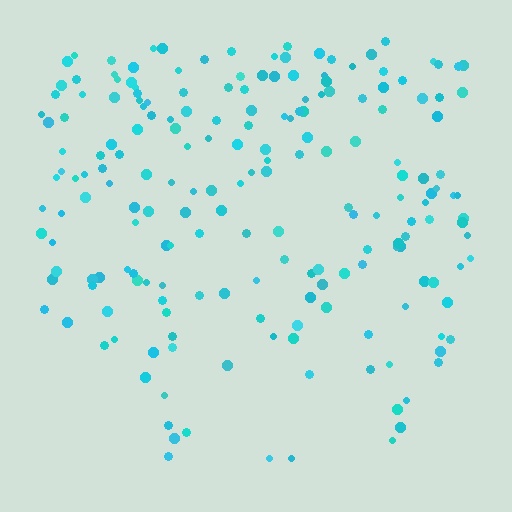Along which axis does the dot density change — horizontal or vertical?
Vertical.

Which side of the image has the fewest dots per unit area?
The bottom.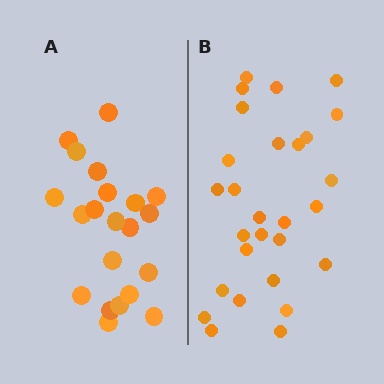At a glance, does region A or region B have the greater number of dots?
Region B (the right region) has more dots.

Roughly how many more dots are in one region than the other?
Region B has roughly 8 or so more dots than region A.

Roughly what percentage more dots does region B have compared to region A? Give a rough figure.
About 35% more.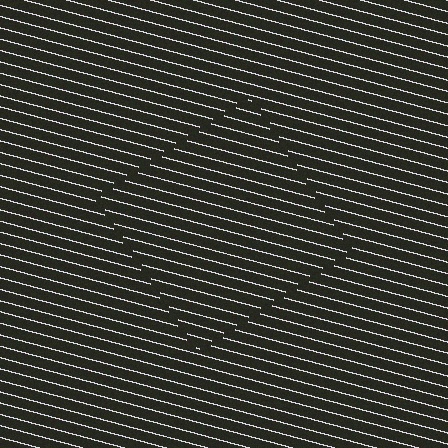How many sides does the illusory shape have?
4 sides — the line-ends trace a square.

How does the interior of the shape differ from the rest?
The interior of the shape contains the same grating, shifted by half a period — the contour is defined by the phase discontinuity where line-ends from the inner and outer gratings abut.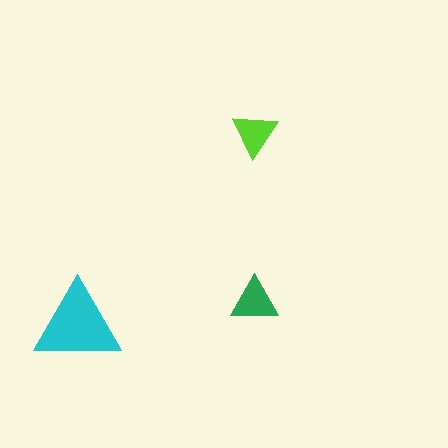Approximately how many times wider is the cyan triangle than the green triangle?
About 2 times wider.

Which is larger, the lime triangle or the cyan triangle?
The cyan one.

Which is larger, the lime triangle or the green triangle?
The green one.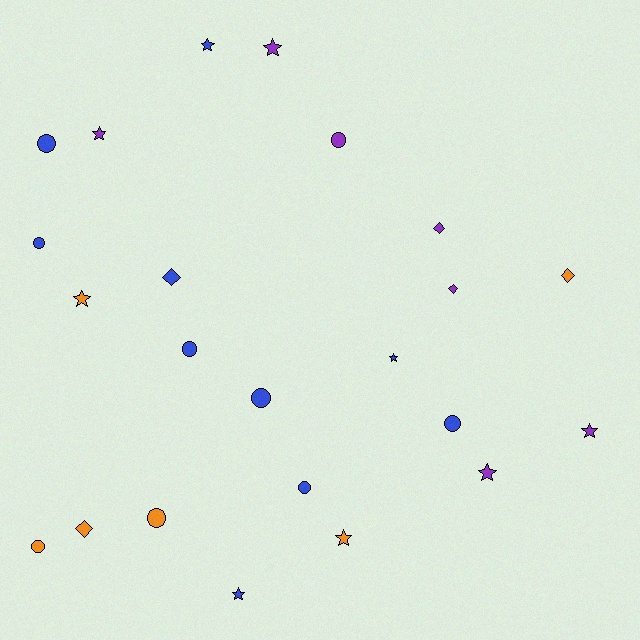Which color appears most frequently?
Blue, with 10 objects.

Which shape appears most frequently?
Circle, with 9 objects.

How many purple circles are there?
There is 1 purple circle.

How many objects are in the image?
There are 23 objects.